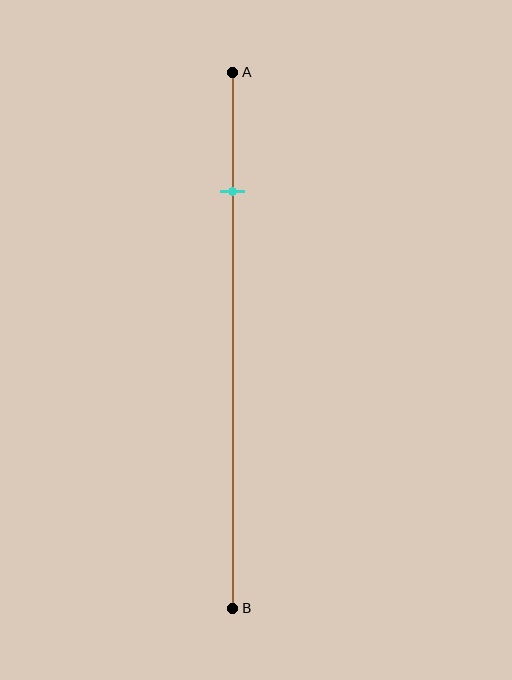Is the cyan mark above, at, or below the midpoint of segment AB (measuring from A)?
The cyan mark is above the midpoint of segment AB.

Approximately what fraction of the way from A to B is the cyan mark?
The cyan mark is approximately 20% of the way from A to B.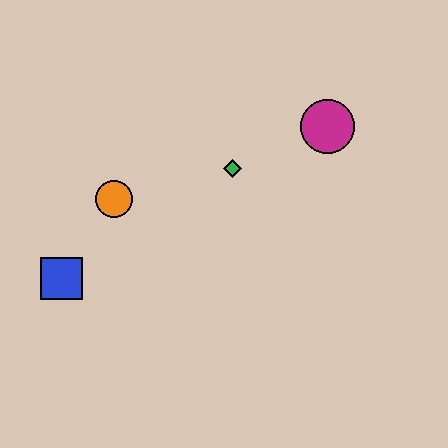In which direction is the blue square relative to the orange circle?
The blue square is below the orange circle.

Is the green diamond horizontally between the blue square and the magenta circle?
Yes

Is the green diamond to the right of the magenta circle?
No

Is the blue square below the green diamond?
Yes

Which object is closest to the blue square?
The orange circle is closest to the blue square.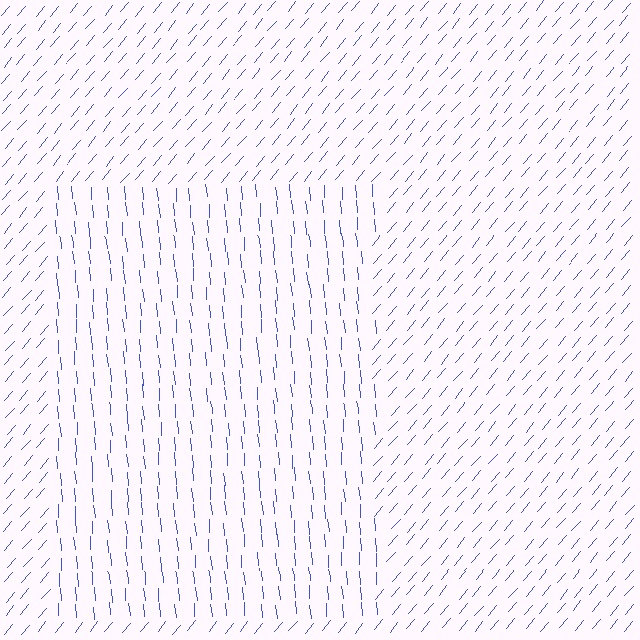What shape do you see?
I see a rectangle.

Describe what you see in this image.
The image is filled with small blue line segments. A rectangle region in the image has lines oriented differently from the surrounding lines, creating a visible texture boundary.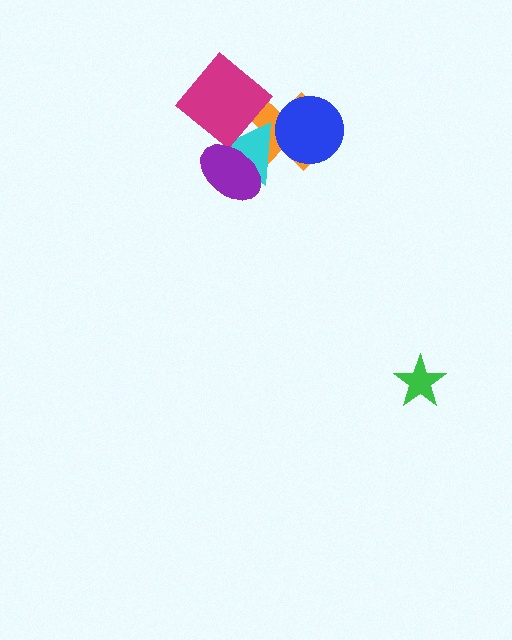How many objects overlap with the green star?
0 objects overlap with the green star.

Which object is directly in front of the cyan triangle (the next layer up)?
The magenta diamond is directly in front of the cyan triangle.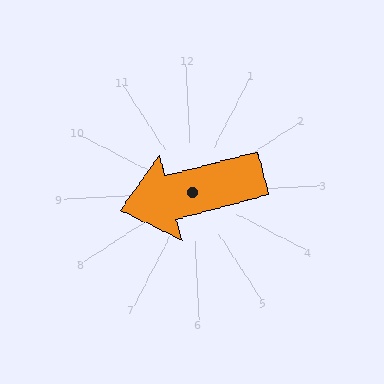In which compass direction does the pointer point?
West.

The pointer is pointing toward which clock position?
Roughly 9 o'clock.